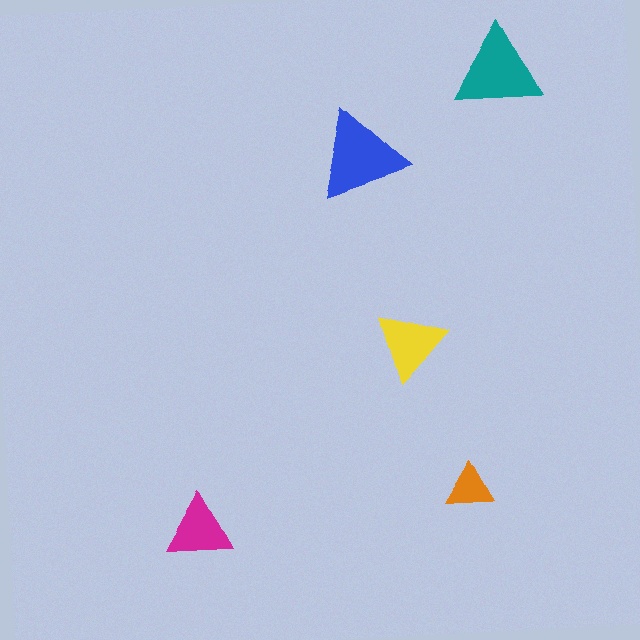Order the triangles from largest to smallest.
the blue one, the teal one, the yellow one, the magenta one, the orange one.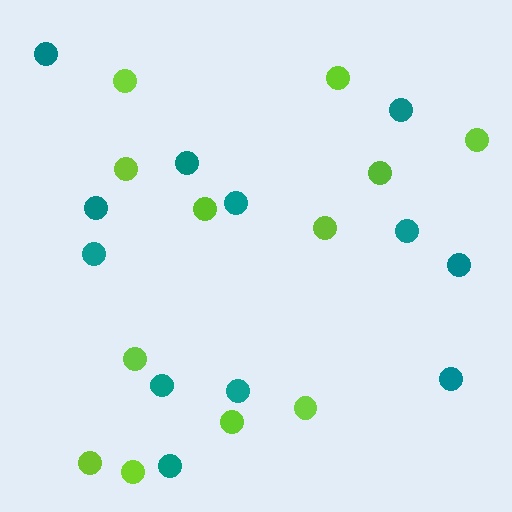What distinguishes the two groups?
There are 2 groups: one group of lime circles (12) and one group of teal circles (12).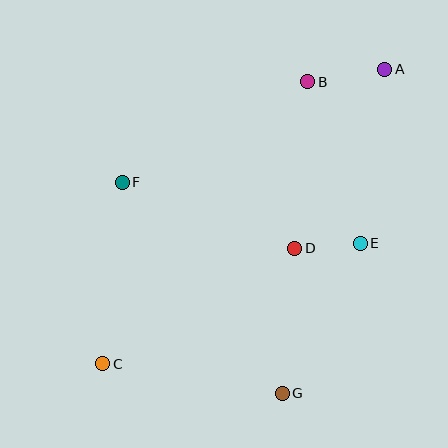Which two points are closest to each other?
Points D and E are closest to each other.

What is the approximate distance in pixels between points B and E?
The distance between B and E is approximately 170 pixels.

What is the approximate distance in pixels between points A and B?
The distance between A and B is approximately 78 pixels.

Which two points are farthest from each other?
Points A and C are farthest from each other.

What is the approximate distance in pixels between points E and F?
The distance between E and F is approximately 246 pixels.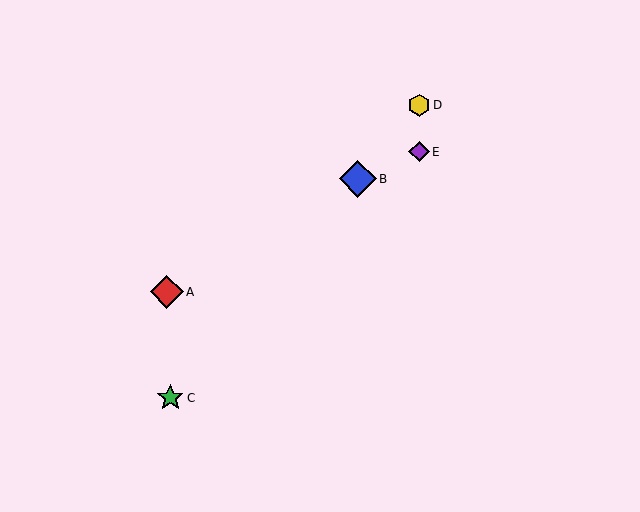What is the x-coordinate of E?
Object E is at x≈419.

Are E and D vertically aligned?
Yes, both are at x≈419.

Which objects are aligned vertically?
Objects D, E are aligned vertically.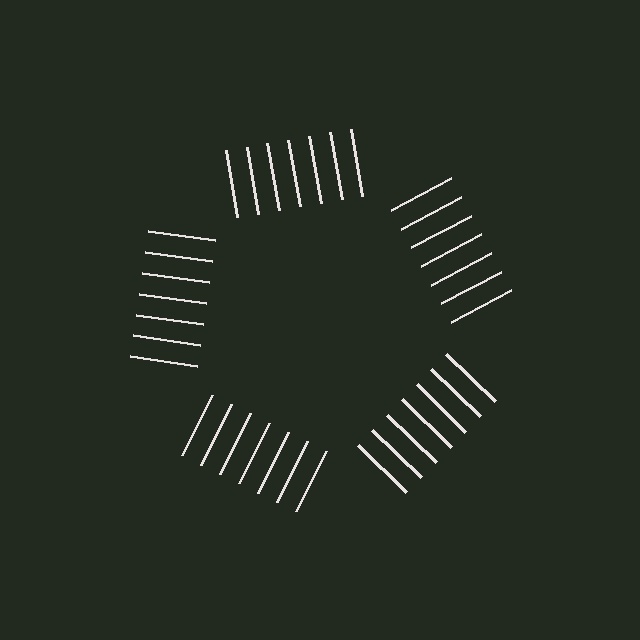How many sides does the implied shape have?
5 sides — the line-ends trace a pentagon.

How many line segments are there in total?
35 — 7 along each of the 5 edges.